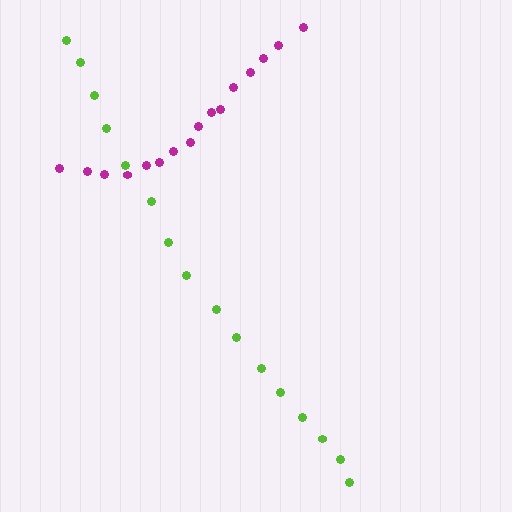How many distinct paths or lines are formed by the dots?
There are 2 distinct paths.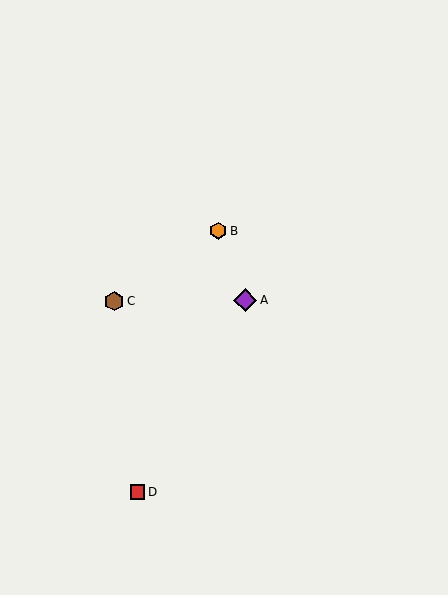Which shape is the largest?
The purple diamond (labeled A) is the largest.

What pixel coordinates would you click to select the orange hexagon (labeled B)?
Click at (218, 231) to select the orange hexagon B.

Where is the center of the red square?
The center of the red square is at (138, 492).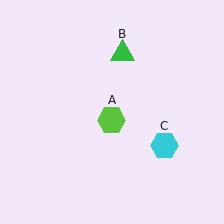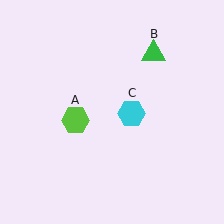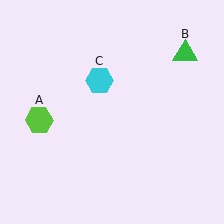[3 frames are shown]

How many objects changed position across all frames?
3 objects changed position: lime hexagon (object A), green triangle (object B), cyan hexagon (object C).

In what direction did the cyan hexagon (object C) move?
The cyan hexagon (object C) moved up and to the left.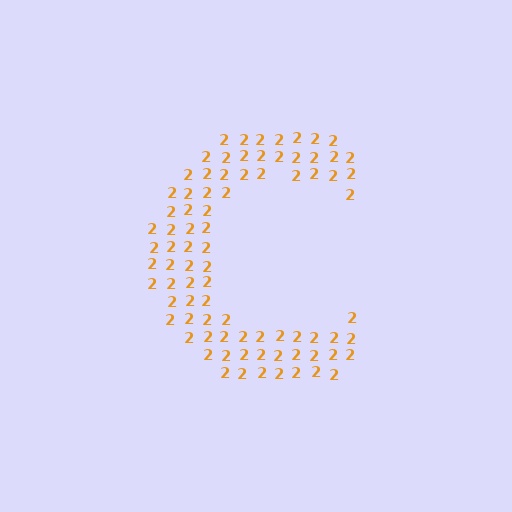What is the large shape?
The large shape is the letter C.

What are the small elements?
The small elements are digit 2's.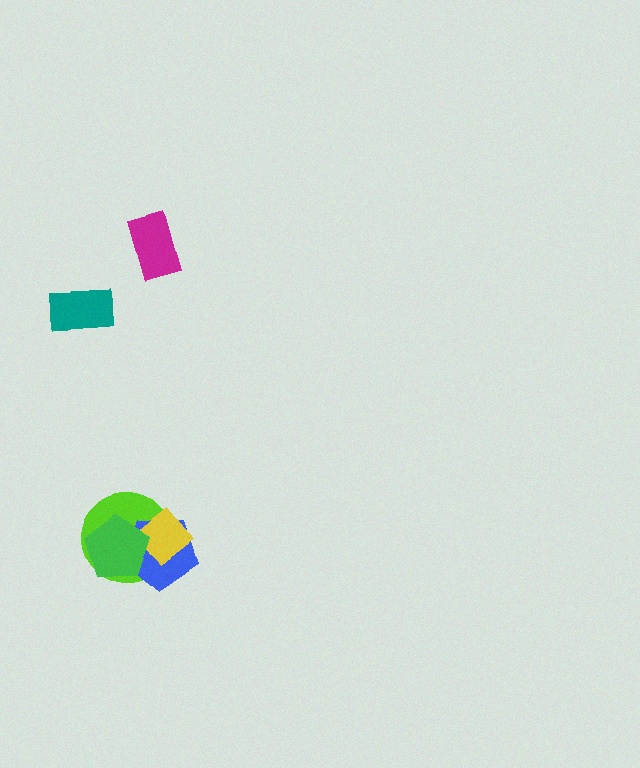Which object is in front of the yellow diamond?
The green pentagon is in front of the yellow diamond.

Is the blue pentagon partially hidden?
Yes, it is partially covered by another shape.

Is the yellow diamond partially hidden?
Yes, it is partially covered by another shape.